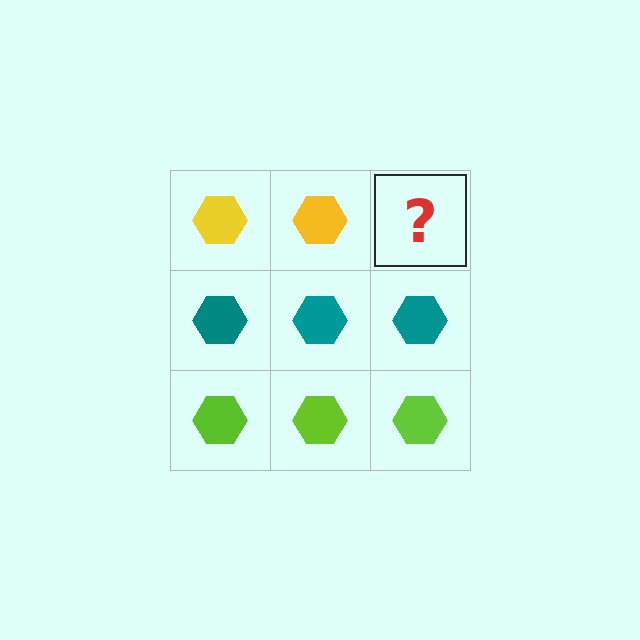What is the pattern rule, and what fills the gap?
The rule is that each row has a consistent color. The gap should be filled with a yellow hexagon.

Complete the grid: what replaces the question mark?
The question mark should be replaced with a yellow hexagon.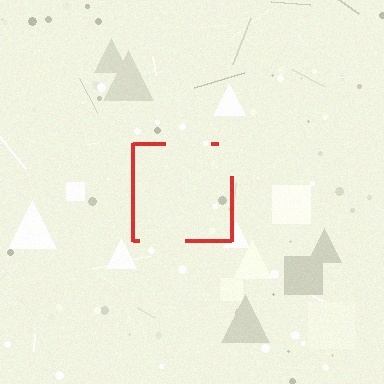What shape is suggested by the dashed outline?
The dashed outline suggests a square.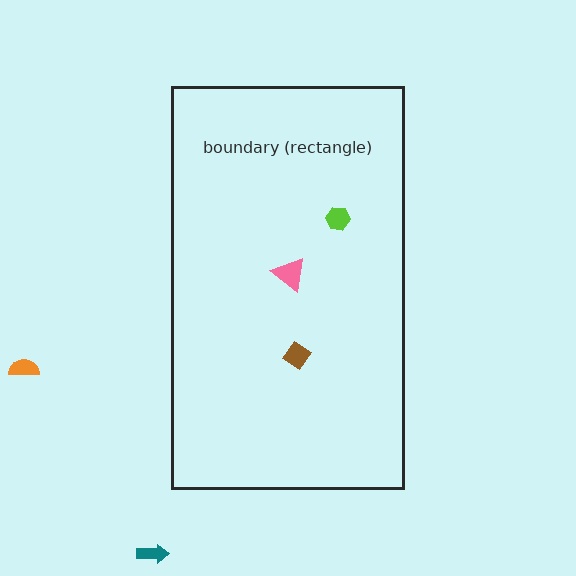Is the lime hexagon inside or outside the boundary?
Inside.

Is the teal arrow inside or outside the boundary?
Outside.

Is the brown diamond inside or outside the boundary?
Inside.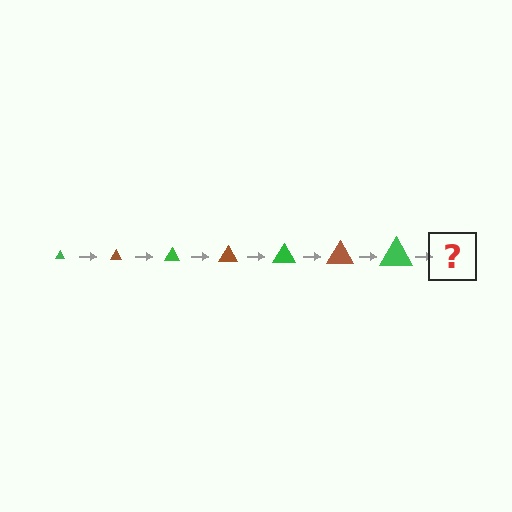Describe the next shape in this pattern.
It should be a brown triangle, larger than the previous one.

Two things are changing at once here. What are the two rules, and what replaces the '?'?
The two rules are that the triangle grows larger each step and the color cycles through green and brown. The '?' should be a brown triangle, larger than the previous one.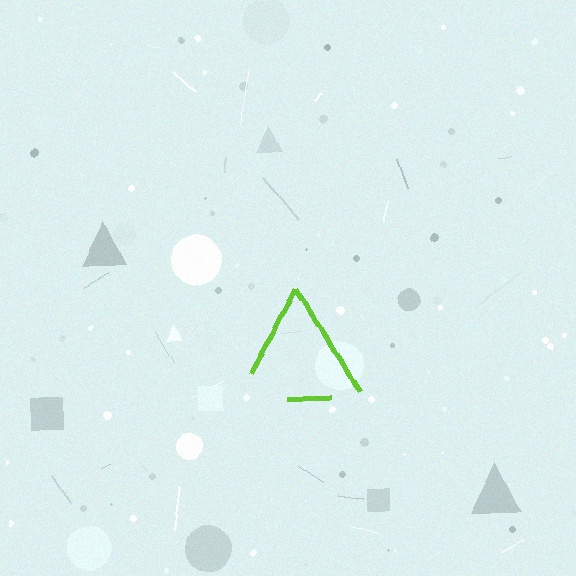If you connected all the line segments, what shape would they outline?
They would outline a triangle.